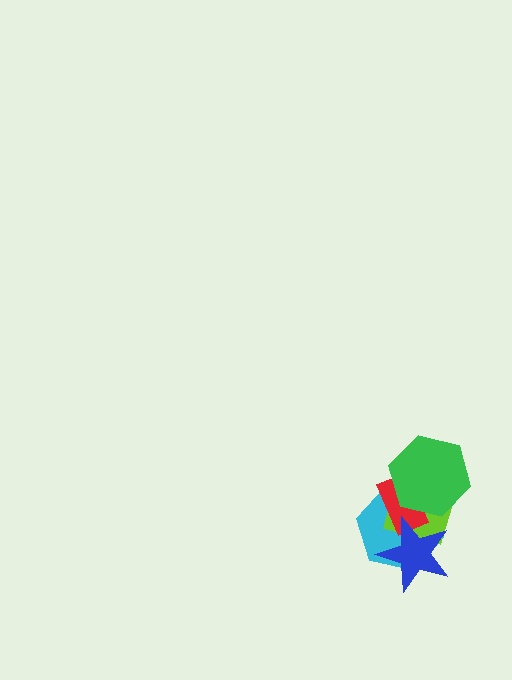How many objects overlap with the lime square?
4 objects overlap with the lime square.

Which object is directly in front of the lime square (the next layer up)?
The red rectangle is directly in front of the lime square.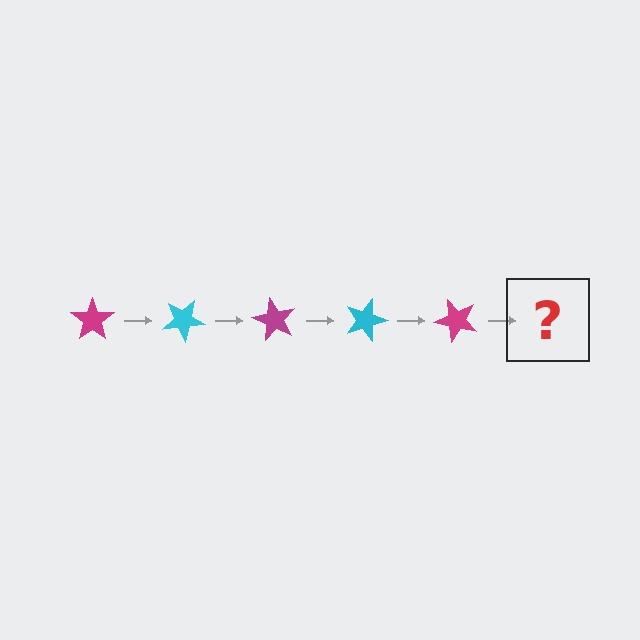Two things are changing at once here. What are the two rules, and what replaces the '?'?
The two rules are that it rotates 30 degrees each step and the color cycles through magenta and cyan. The '?' should be a cyan star, rotated 150 degrees from the start.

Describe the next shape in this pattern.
It should be a cyan star, rotated 150 degrees from the start.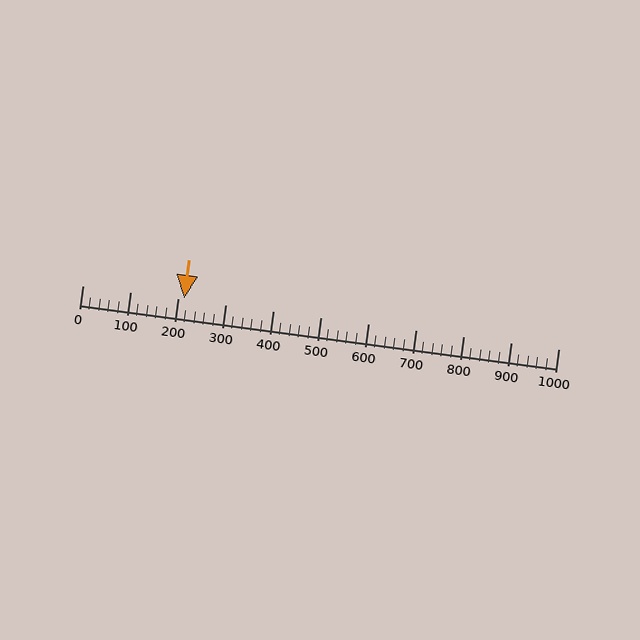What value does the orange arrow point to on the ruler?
The orange arrow points to approximately 214.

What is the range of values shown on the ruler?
The ruler shows values from 0 to 1000.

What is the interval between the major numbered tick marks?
The major tick marks are spaced 100 units apart.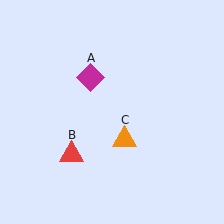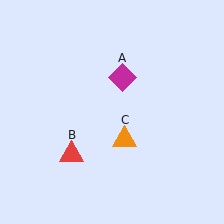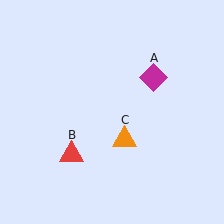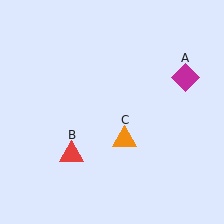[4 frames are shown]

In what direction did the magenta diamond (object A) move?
The magenta diamond (object A) moved right.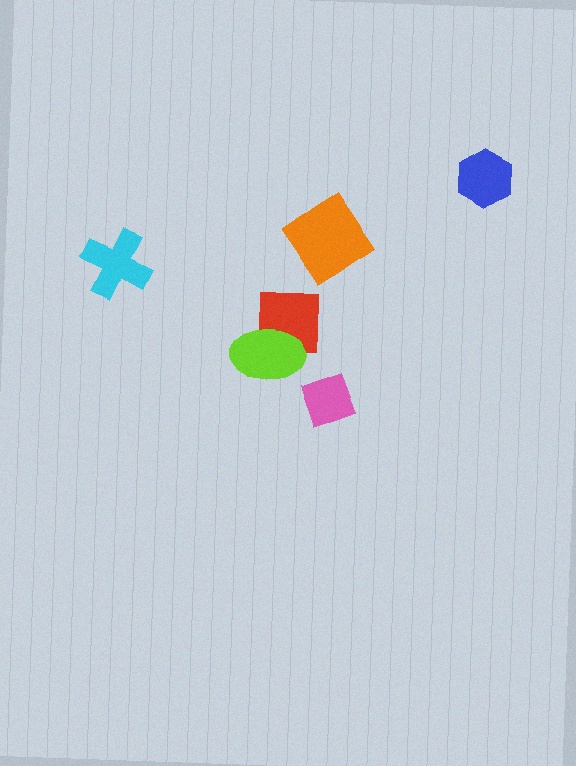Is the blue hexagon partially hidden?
No, no other shape covers it.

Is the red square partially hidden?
Yes, it is partially covered by another shape.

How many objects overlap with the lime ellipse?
1 object overlaps with the lime ellipse.